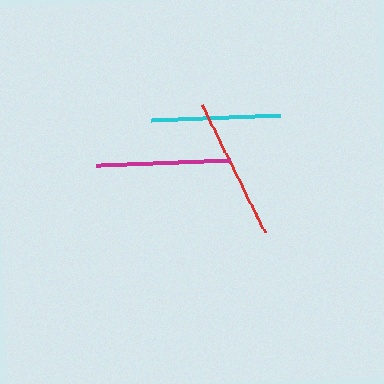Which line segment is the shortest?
The cyan line is the shortest at approximately 129 pixels.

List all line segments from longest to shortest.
From longest to shortest: red, magenta, cyan.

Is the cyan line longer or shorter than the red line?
The red line is longer than the cyan line.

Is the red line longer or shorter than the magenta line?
The red line is longer than the magenta line.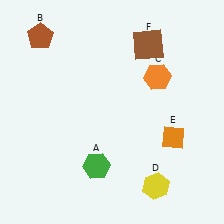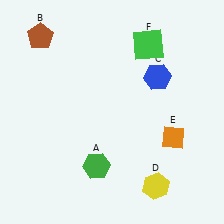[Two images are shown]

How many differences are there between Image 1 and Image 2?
There are 2 differences between the two images.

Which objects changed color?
C changed from orange to blue. F changed from brown to green.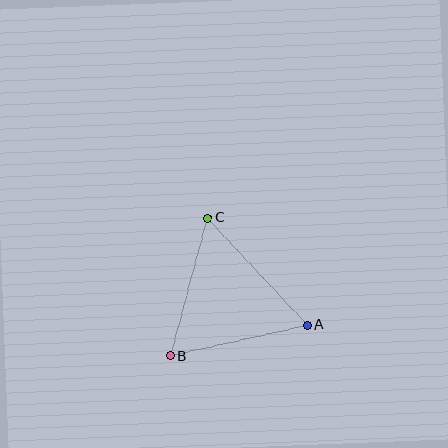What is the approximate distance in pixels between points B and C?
The distance between B and C is approximately 143 pixels.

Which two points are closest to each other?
Points A and B are closest to each other.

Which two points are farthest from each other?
Points A and C are farthest from each other.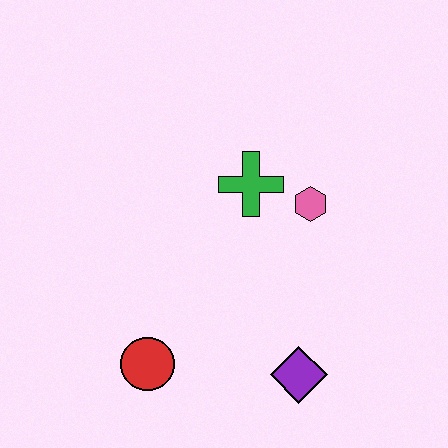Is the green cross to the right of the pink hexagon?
No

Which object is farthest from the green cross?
The red circle is farthest from the green cross.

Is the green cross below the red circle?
No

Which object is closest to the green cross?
The pink hexagon is closest to the green cross.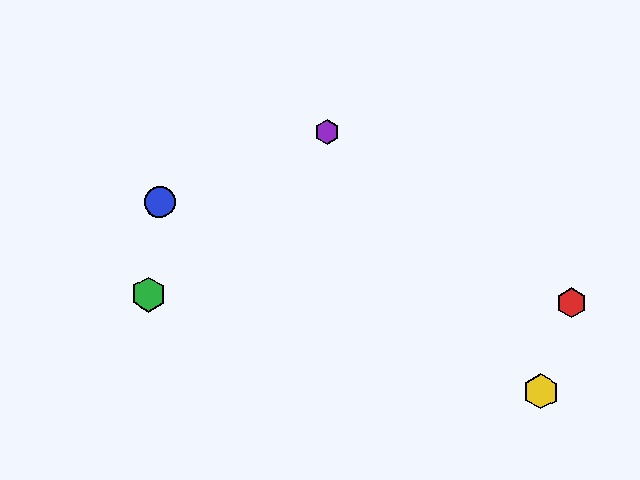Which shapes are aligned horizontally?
The red hexagon, the green hexagon are aligned horizontally.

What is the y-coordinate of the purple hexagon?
The purple hexagon is at y≈132.